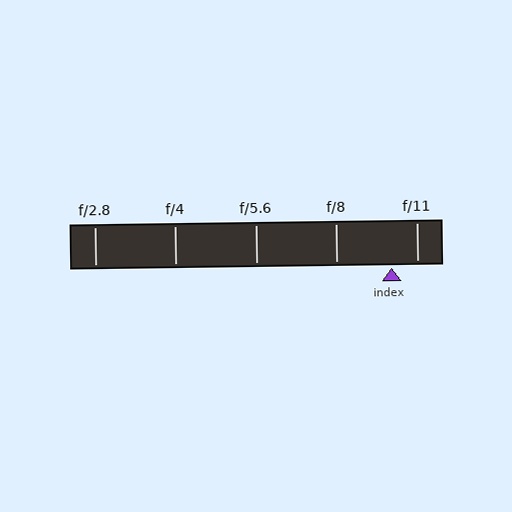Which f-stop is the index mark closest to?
The index mark is closest to f/11.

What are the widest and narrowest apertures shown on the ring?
The widest aperture shown is f/2.8 and the narrowest is f/11.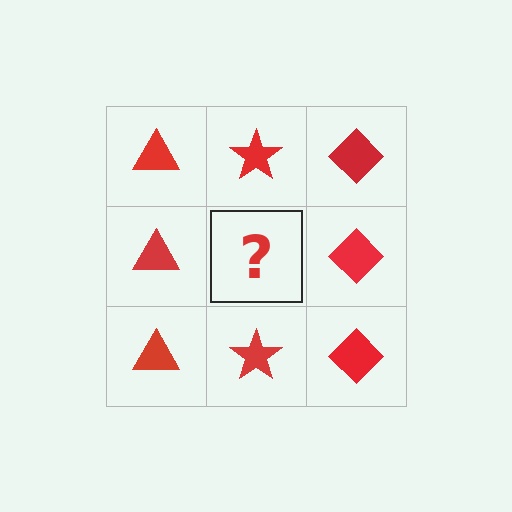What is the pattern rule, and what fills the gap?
The rule is that each column has a consistent shape. The gap should be filled with a red star.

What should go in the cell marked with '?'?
The missing cell should contain a red star.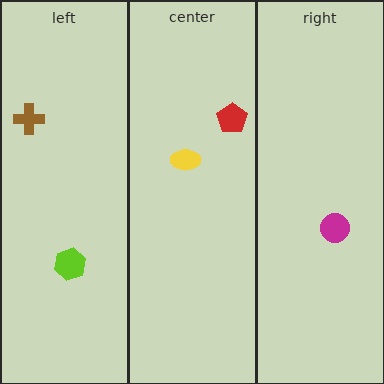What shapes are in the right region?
The magenta circle.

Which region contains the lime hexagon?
The left region.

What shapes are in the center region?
The red pentagon, the yellow ellipse.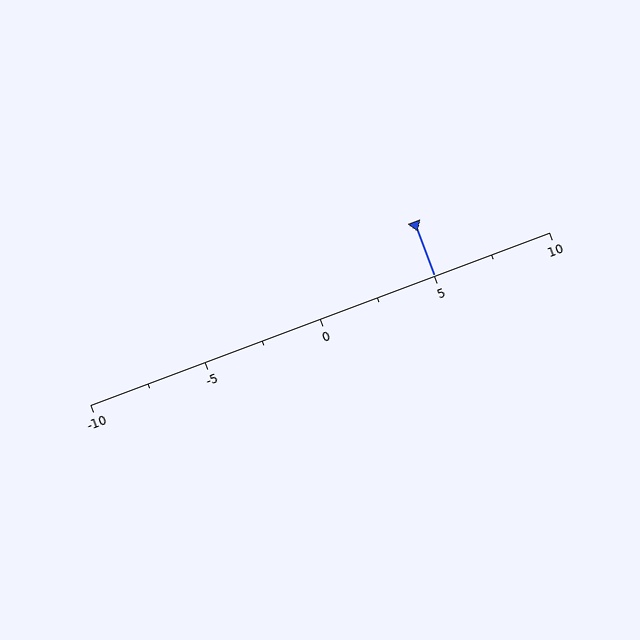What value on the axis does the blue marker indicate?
The marker indicates approximately 5.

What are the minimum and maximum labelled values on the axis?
The axis runs from -10 to 10.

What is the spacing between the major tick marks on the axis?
The major ticks are spaced 5 apart.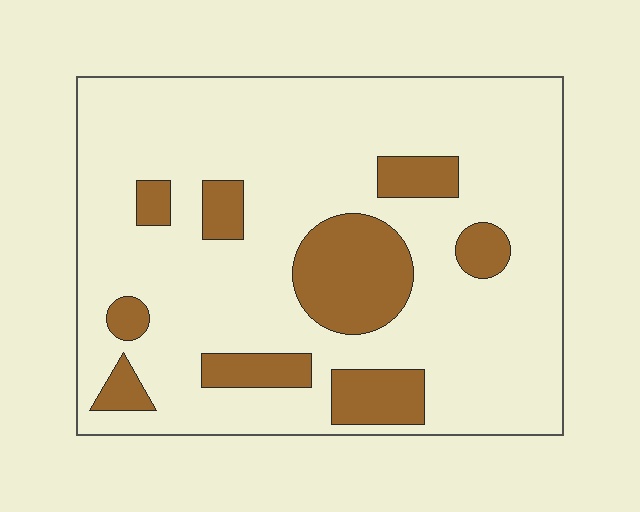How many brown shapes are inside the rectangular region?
9.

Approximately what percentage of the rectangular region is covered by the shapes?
Approximately 20%.